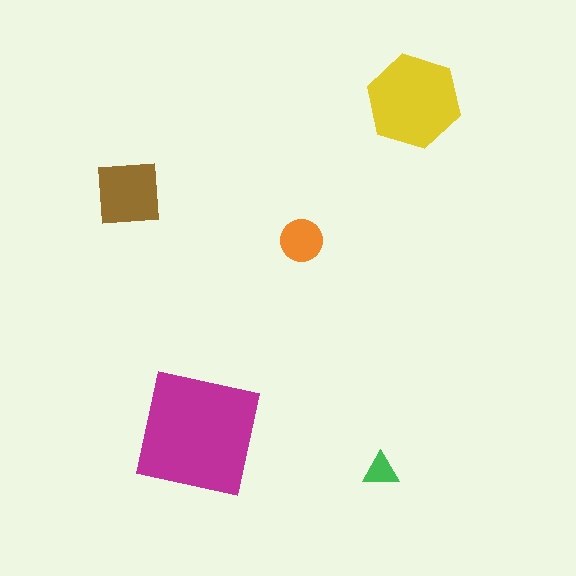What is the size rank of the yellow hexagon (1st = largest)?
2nd.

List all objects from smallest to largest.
The green triangle, the orange circle, the brown square, the yellow hexagon, the magenta square.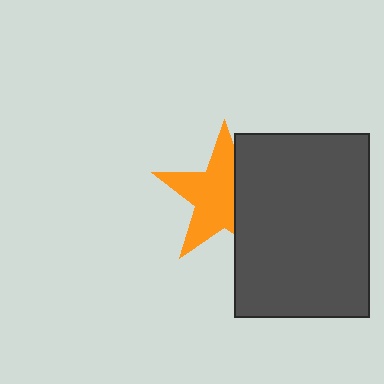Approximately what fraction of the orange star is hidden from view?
Roughly 37% of the orange star is hidden behind the dark gray rectangle.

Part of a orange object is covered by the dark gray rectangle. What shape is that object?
It is a star.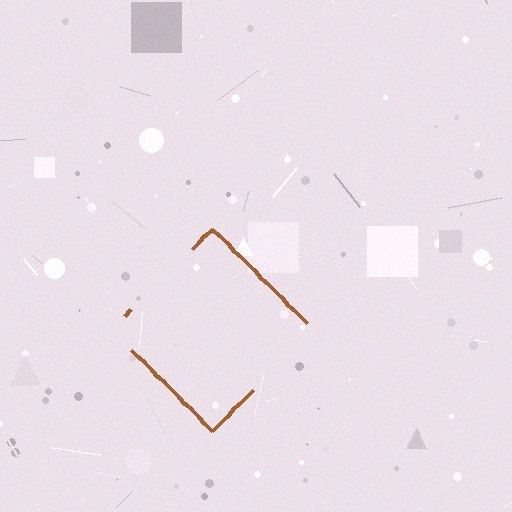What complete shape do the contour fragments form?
The contour fragments form a diamond.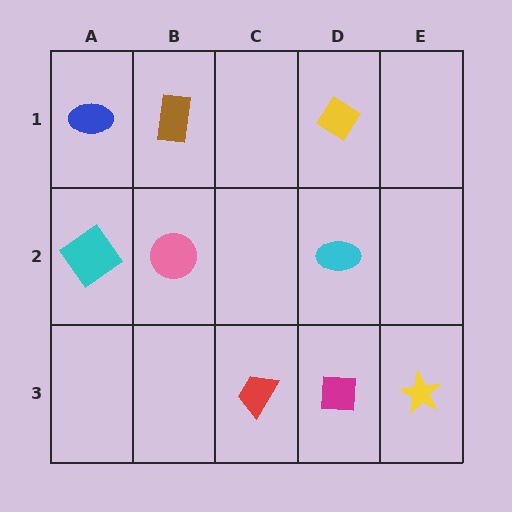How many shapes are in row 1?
3 shapes.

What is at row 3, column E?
A yellow star.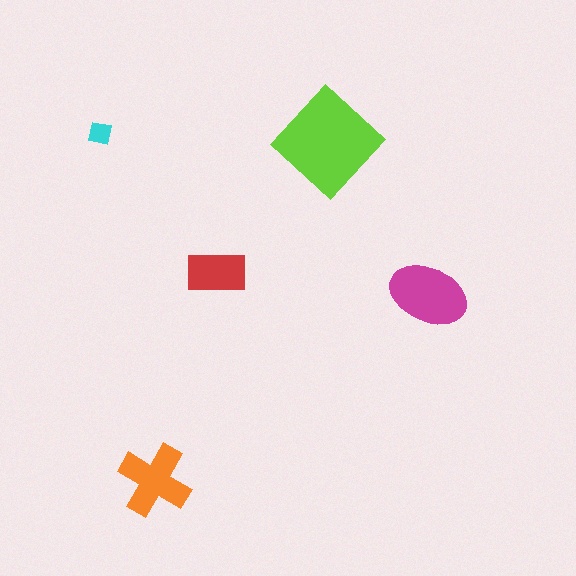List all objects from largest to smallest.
The lime diamond, the magenta ellipse, the orange cross, the red rectangle, the cyan square.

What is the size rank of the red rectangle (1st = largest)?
4th.